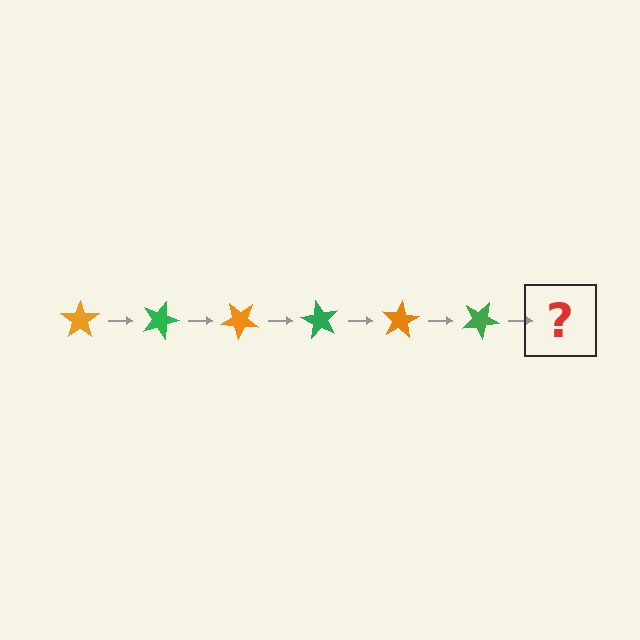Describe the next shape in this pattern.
It should be an orange star, rotated 120 degrees from the start.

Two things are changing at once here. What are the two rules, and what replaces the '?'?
The two rules are that it rotates 20 degrees each step and the color cycles through orange and green. The '?' should be an orange star, rotated 120 degrees from the start.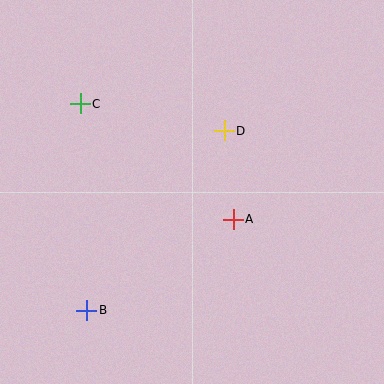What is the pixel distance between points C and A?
The distance between C and A is 192 pixels.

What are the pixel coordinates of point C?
Point C is at (80, 104).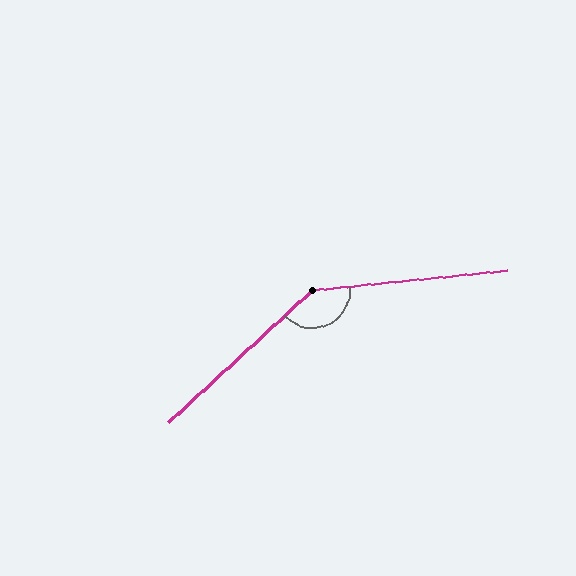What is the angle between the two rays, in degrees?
Approximately 143 degrees.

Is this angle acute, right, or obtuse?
It is obtuse.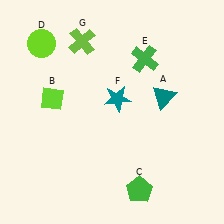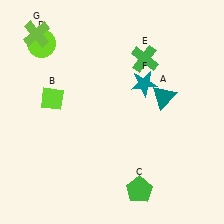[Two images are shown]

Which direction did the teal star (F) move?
The teal star (F) moved right.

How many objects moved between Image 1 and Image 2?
2 objects moved between the two images.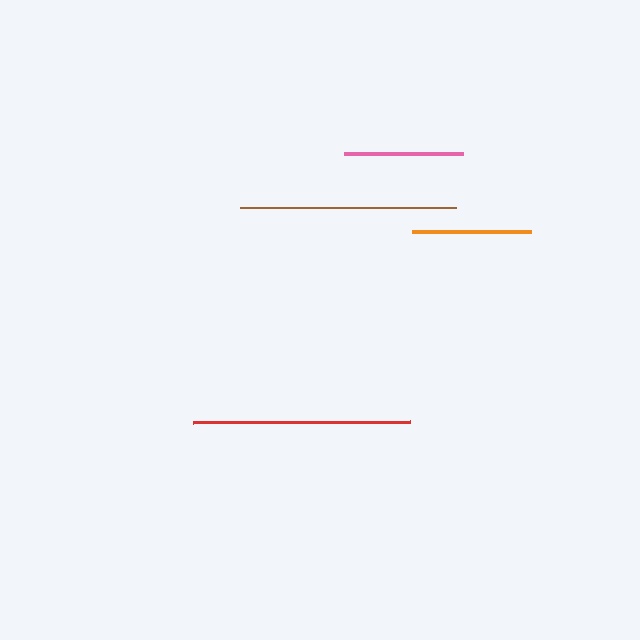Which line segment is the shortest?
The orange line is the shortest at approximately 119 pixels.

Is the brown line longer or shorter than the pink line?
The brown line is longer than the pink line.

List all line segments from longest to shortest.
From longest to shortest: red, brown, pink, orange.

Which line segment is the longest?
The red line is the longest at approximately 216 pixels.